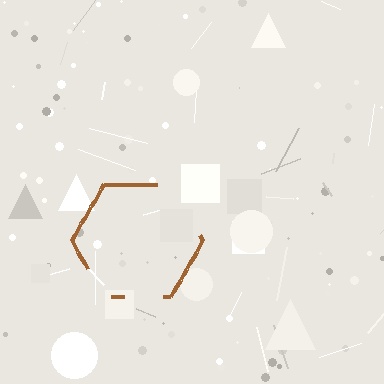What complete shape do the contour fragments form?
The contour fragments form a hexagon.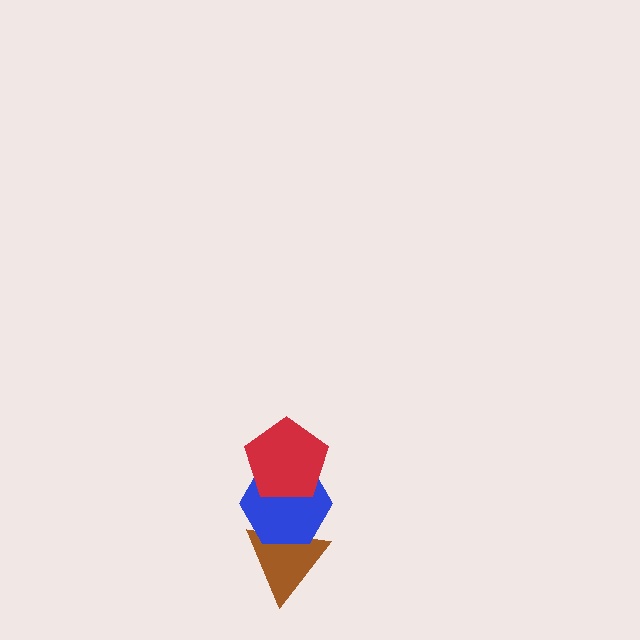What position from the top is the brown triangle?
The brown triangle is 3rd from the top.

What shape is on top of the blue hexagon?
The red pentagon is on top of the blue hexagon.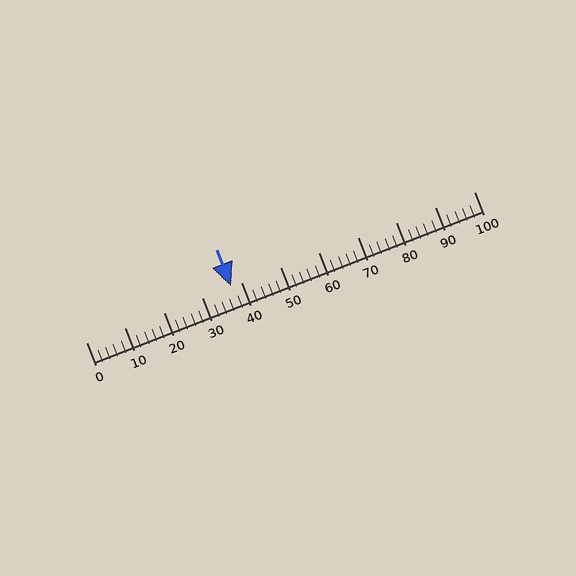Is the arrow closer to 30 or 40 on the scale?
The arrow is closer to 40.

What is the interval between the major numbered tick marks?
The major tick marks are spaced 10 units apart.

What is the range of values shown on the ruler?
The ruler shows values from 0 to 100.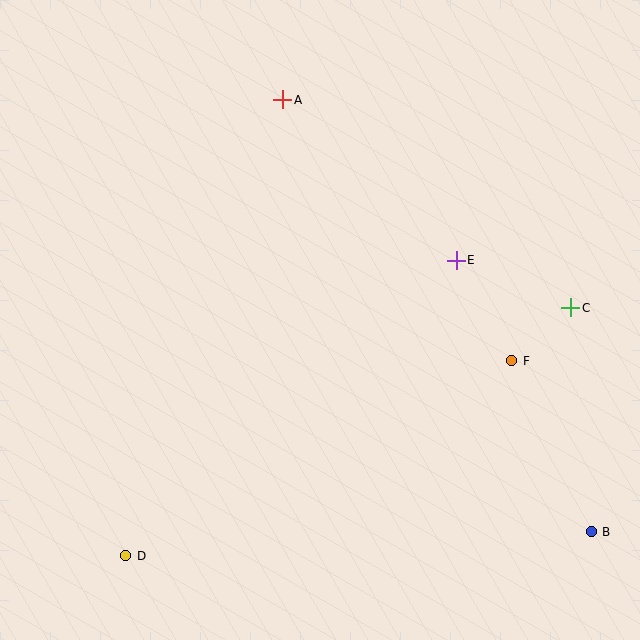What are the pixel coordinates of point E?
Point E is at (456, 260).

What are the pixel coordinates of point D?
Point D is at (126, 556).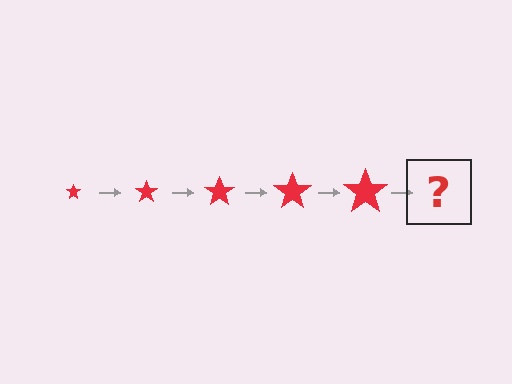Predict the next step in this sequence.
The next step is a red star, larger than the previous one.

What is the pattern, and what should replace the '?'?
The pattern is that the star gets progressively larger each step. The '?' should be a red star, larger than the previous one.